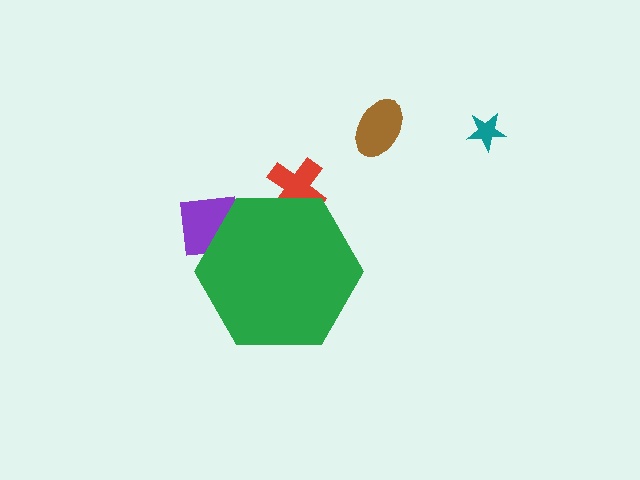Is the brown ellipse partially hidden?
No, the brown ellipse is fully visible.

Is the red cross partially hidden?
Yes, the red cross is partially hidden behind the green hexagon.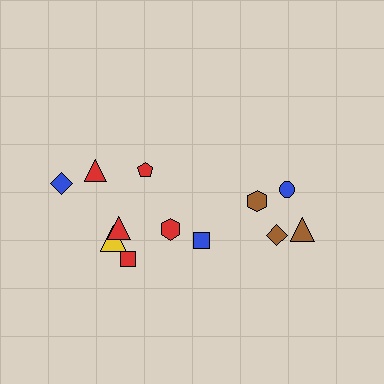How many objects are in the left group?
There are 7 objects.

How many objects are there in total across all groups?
There are 12 objects.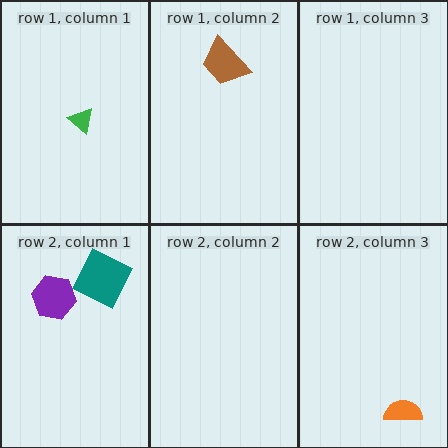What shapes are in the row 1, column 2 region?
The brown trapezoid.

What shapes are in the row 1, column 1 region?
The green triangle.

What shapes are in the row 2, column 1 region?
The teal square, the purple hexagon.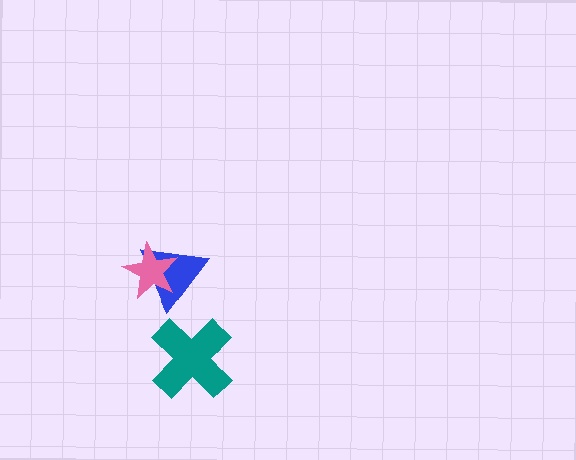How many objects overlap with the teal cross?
0 objects overlap with the teal cross.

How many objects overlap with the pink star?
1 object overlaps with the pink star.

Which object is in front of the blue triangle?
The pink star is in front of the blue triangle.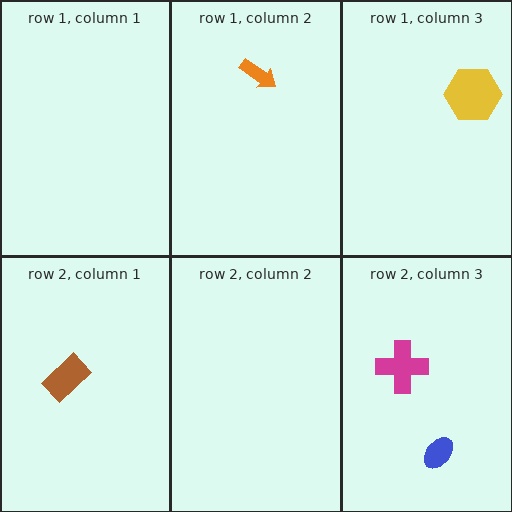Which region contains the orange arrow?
The row 1, column 2 region.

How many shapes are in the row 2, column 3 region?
2.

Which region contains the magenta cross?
The row 2, column 3 region.